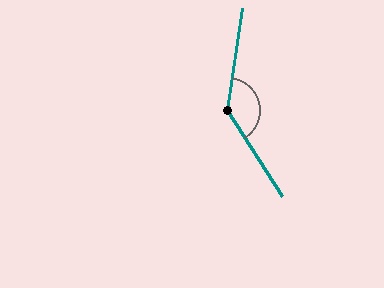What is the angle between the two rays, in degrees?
Approximately 138 degrees.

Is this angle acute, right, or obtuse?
It is obtuse.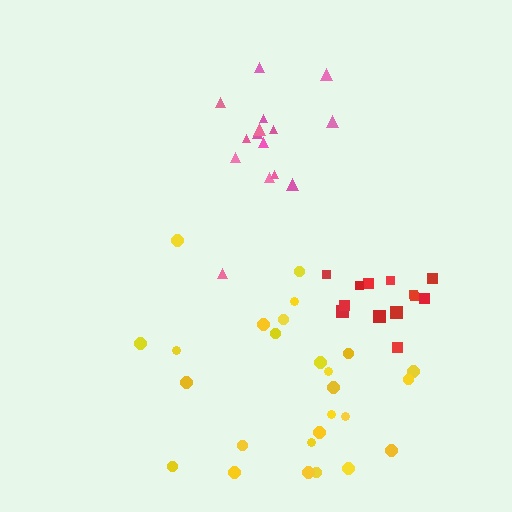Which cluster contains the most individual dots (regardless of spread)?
Yellow (26).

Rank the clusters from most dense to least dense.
red, pink, yellow.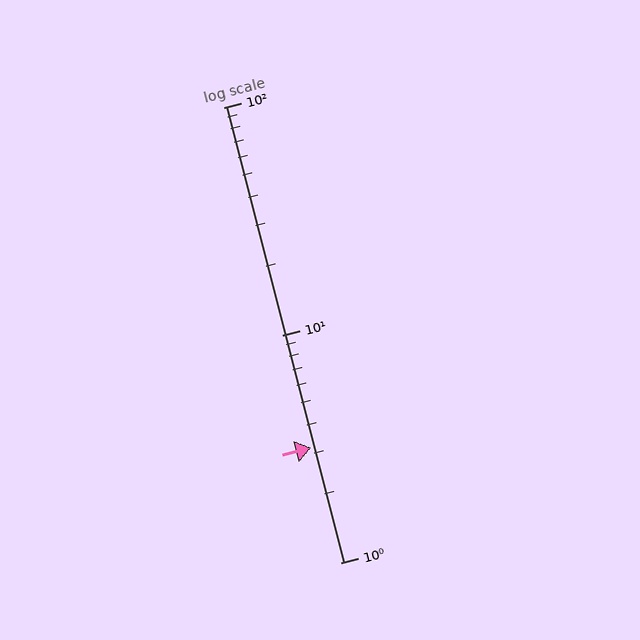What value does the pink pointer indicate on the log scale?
The pointer indicates approximately 3.2.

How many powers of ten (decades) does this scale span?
The scale spans 2 decades, from 1 to 100.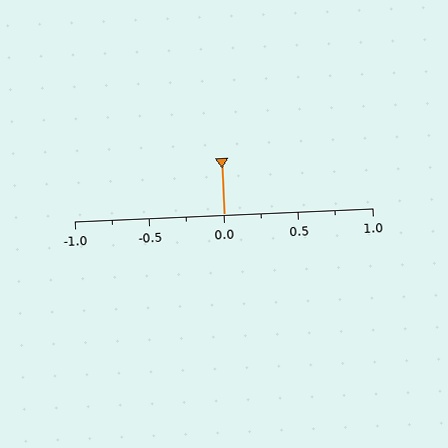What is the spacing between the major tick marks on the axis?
The major ticks are spaced 0.5 apart.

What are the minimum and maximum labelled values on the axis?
The axis runs from -1.0 to 1.0.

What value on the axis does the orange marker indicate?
The marker indicates approximately 0.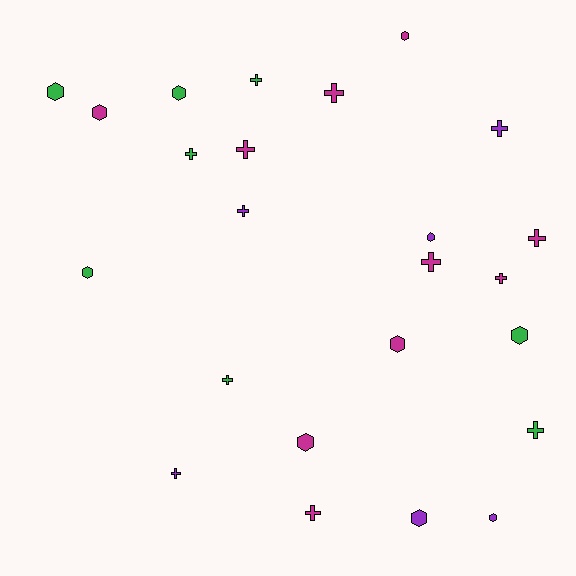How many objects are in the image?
There are 24 objects.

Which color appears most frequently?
Magenta, with 10 objects.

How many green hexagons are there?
There are 4 green hexagons.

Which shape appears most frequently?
Cross, with 13 objects.